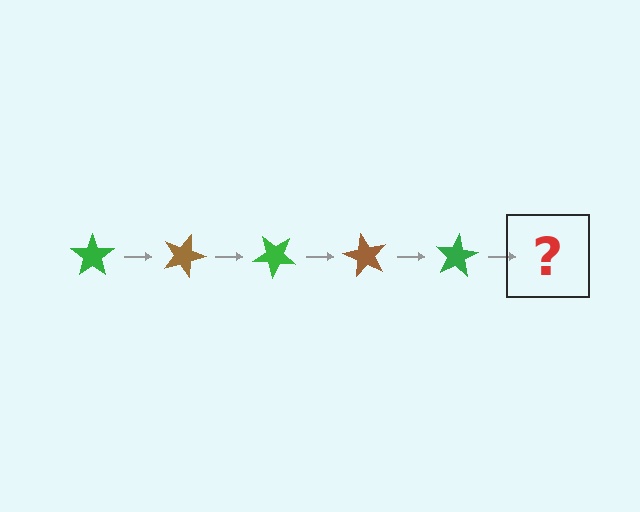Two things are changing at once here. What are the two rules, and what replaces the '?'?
The two rules are that it rotates 20 degrees each step and the color cycles through green and brown. The '?' should be a brown star, rotated 100 degrees from the start.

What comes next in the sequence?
The next element should be a brown star, rotated 100 degrees from the start.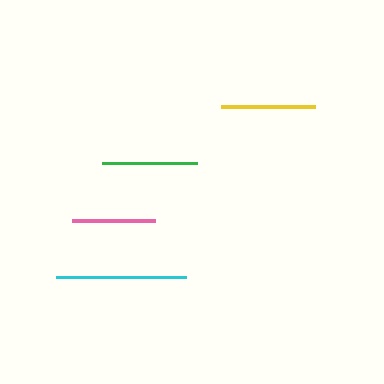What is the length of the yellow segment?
The yellow segment is approximately 94 pixels long.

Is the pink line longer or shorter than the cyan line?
The cyan line is longer than the pink line.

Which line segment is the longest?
The cyan line is the longest at approximately 130 pixels.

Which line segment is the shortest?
The pink line is the shortest at approximately 83 pixels.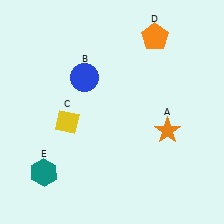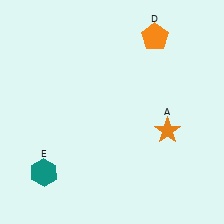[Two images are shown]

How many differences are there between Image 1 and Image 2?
There are 2 differences between the two images.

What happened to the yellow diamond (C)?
The yellow diamond (C) was removed in Image 2. It was in the bottom-left area of Image 1.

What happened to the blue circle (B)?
The blue circle (B) was removed in Image 2. It was in the top-left area of Image 1.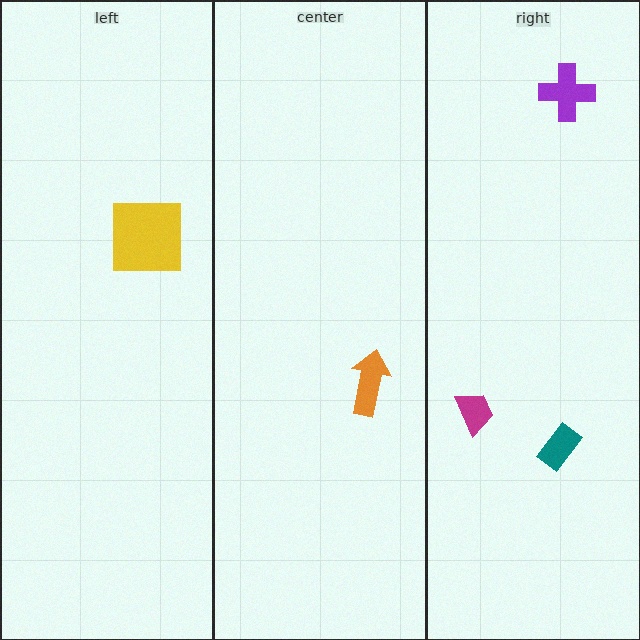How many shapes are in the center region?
1.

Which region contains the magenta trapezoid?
The right region.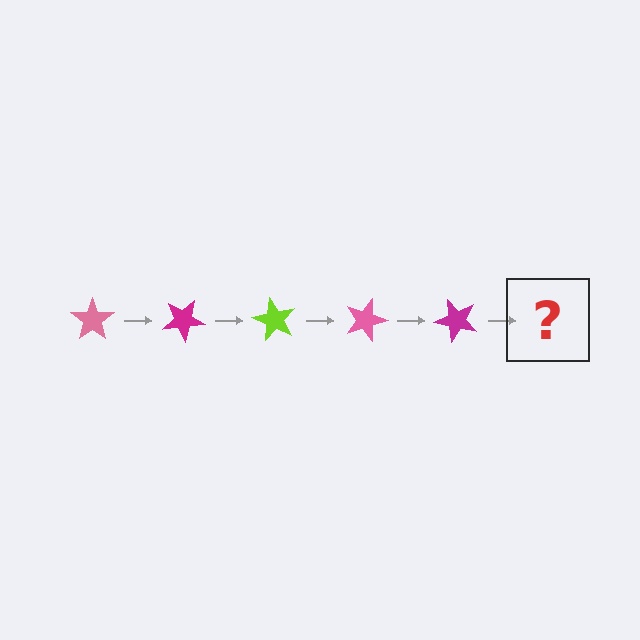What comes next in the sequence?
The next element should be a lime star, rotated 150 degrees from the start.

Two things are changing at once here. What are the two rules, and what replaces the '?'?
The two rules are that it rotates 30 degrees each step and the color cycles through pink, magenta, and lime. The '?' should be a lime star, rotated 150 degrees from the start.